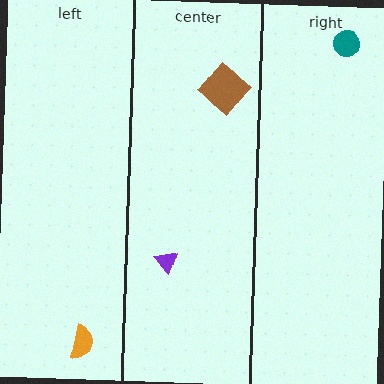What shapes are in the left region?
The orange semicircle.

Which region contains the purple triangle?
The center region.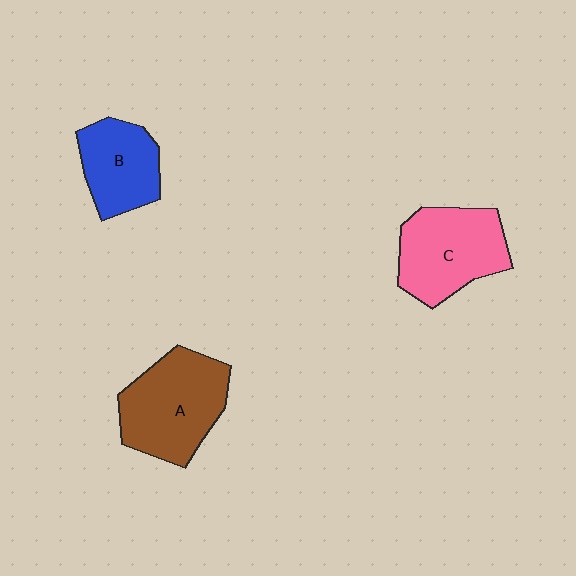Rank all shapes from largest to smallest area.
From largest to smallest: A (brown), C (pink), B (blue).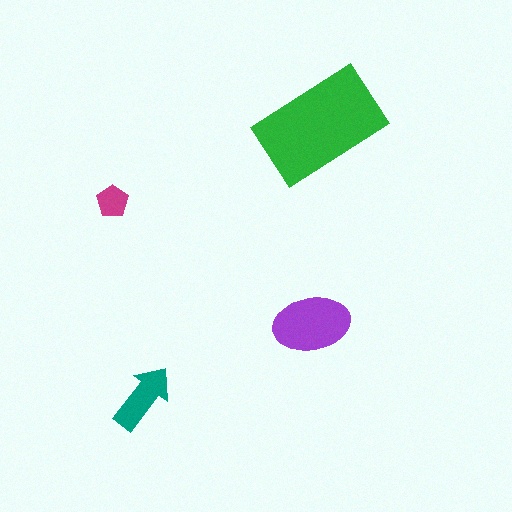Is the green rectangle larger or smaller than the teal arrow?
Larger.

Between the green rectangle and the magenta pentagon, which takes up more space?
The green rectangle.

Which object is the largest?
The green rectangle.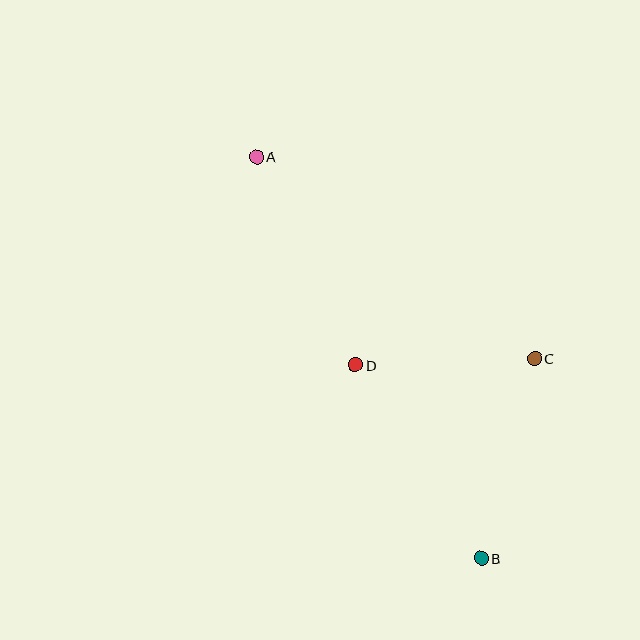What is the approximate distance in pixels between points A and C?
The distance between A and C is approximately 343 pixels.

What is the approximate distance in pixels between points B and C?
The distance between B and C is approximately 207 pixels.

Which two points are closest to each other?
Points C and D are closest to each other.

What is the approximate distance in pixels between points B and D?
The distance between B and D is approximately 231 pixels.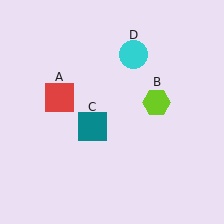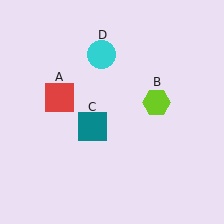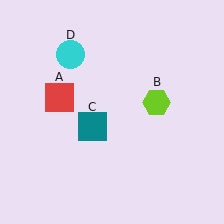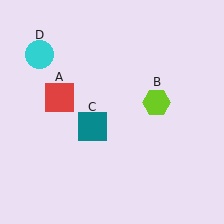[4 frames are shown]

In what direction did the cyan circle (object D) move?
The cyan circle (object D) moved left.